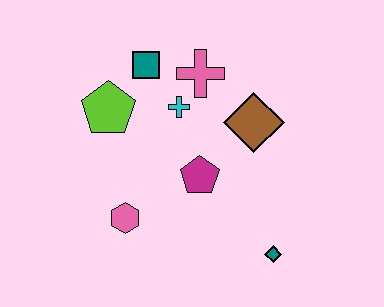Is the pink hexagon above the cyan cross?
No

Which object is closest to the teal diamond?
The magenta pentagon is closest to the teal diamond.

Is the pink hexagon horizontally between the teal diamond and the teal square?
No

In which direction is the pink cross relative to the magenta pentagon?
The pink cross is above the magenta pentagon.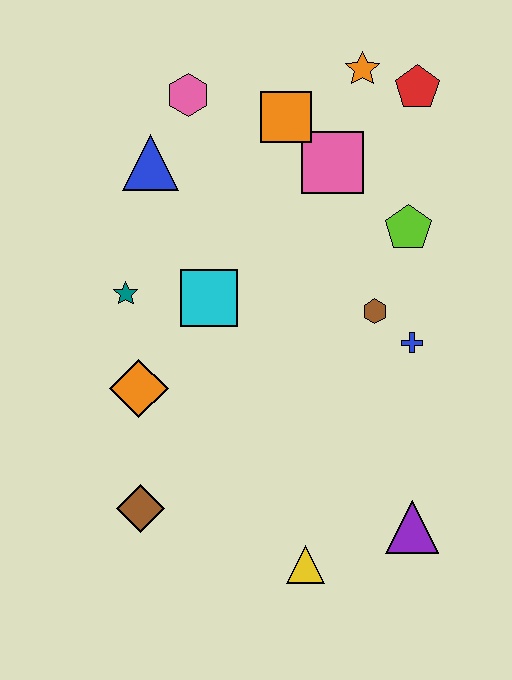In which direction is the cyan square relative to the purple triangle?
The cyan square is above the purple triangle.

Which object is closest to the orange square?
The pink square is closest to the orange square.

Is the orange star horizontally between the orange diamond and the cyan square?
No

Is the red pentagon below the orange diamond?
No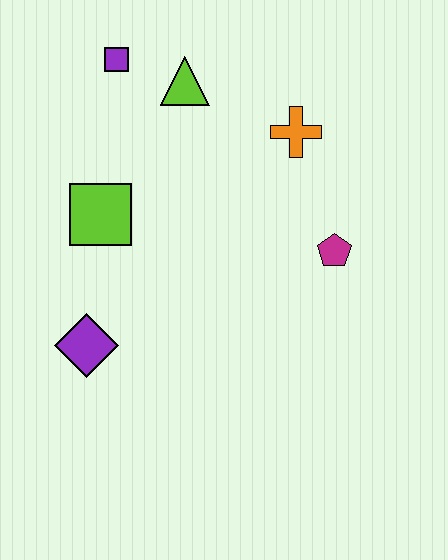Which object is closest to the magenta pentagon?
The orange cross is closest to the magenta pentagon.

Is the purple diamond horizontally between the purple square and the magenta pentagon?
No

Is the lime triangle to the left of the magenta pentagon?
Yes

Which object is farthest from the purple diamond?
The orange cross is farthest from the purple diamond.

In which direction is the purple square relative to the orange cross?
The purple square is to the left of the orange cross.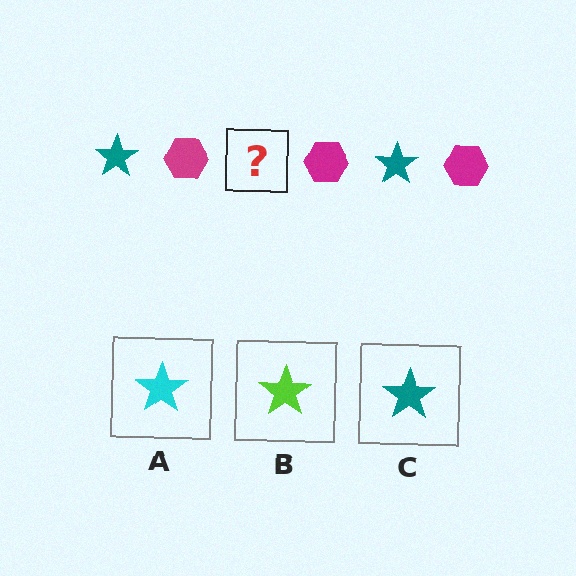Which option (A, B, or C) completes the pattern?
C.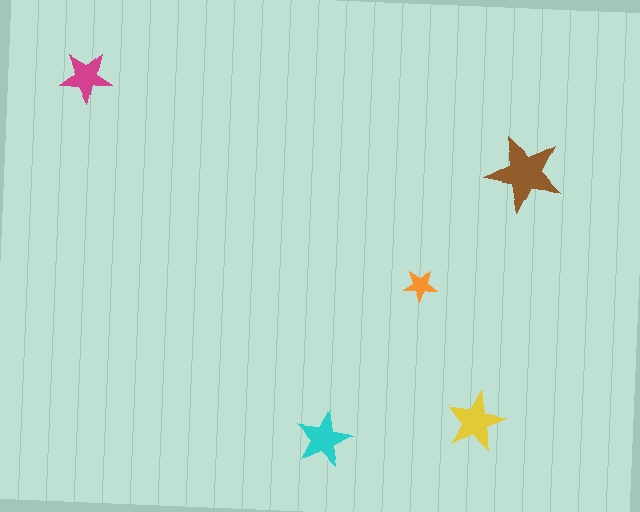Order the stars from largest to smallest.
the brown one, the yellow one, the cyan one, the magenta one, the orange one.